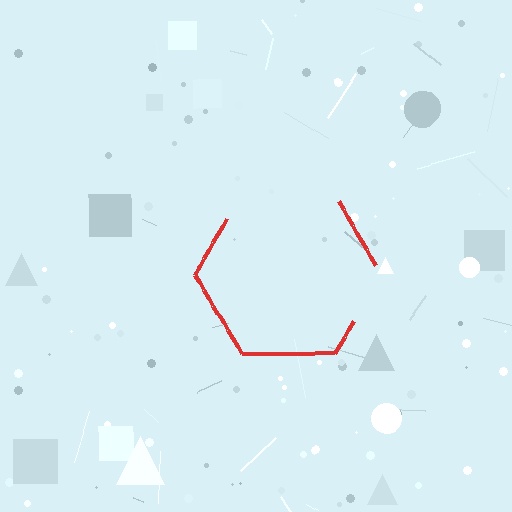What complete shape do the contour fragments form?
The contour fragments form a hexagon.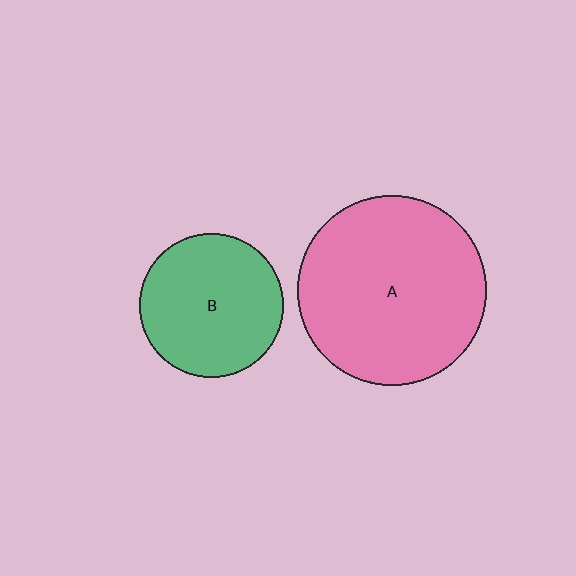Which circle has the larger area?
Circle A (pink).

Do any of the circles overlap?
No, none of the circles overlap.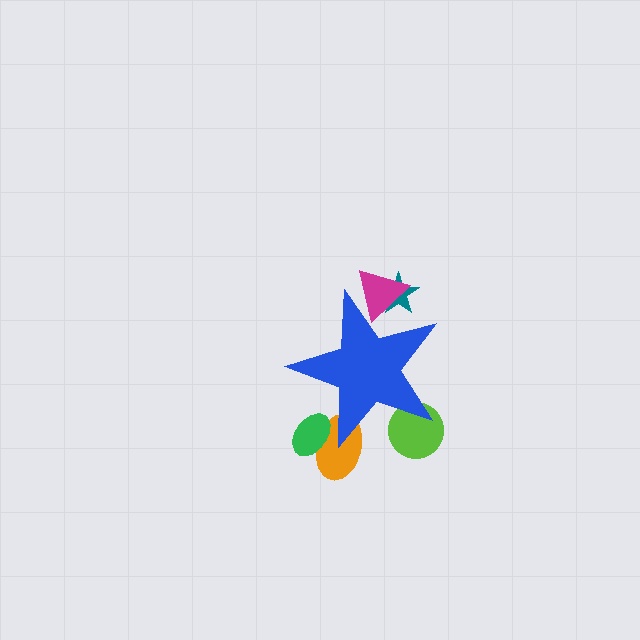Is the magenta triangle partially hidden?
Yes, the magenta triangle is partially hidden behind the blue star.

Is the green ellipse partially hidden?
Yes, the green ellipse is partially hidden behind the blue star.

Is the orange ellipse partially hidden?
Yes, the orange ellipse is partially hidden behind the blue star.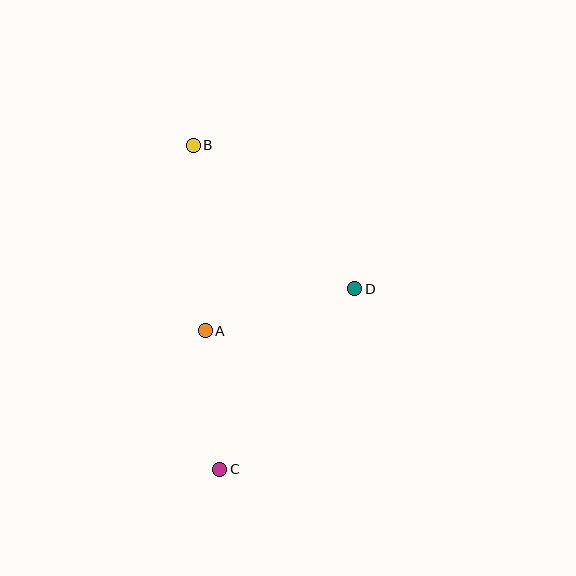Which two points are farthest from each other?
Points B and C are farthest from each other.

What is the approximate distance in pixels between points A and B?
The distance between A and B is approximately 186 pixels.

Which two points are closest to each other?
Points A and C are closest to each other.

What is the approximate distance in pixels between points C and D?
The distance between C and D is approximately 225 pixels.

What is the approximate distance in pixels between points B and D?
The distance between B and D is approximately 216 pixels.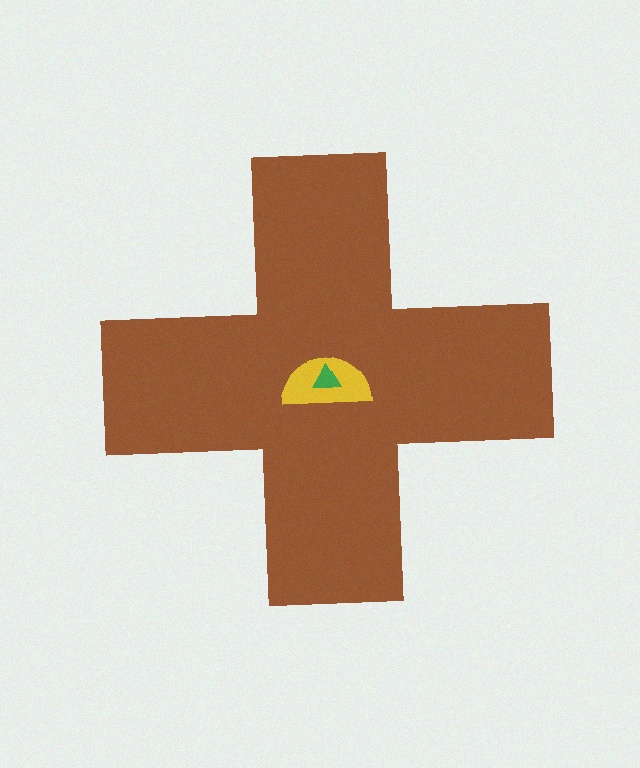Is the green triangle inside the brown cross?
Yes.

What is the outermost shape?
The brown cross.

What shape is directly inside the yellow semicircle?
The green triangle.